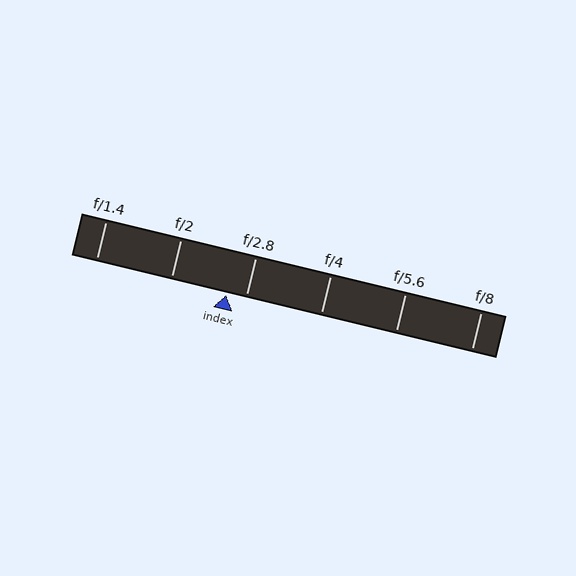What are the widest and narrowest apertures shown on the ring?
The widest aperture shown is f/1.4 and the narrowest is f/8.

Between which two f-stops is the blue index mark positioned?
The index mark is between f/2 and f/2.8.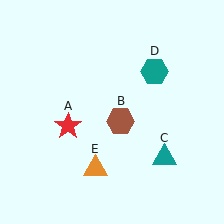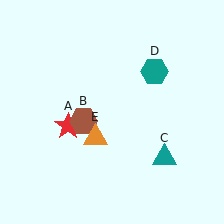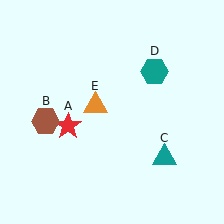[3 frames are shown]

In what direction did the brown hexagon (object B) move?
The brown hexagon (object B) moved left.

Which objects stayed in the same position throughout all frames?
Red star (object A) and teal triangle (object C) and teal hexagon (object D) remained stationary.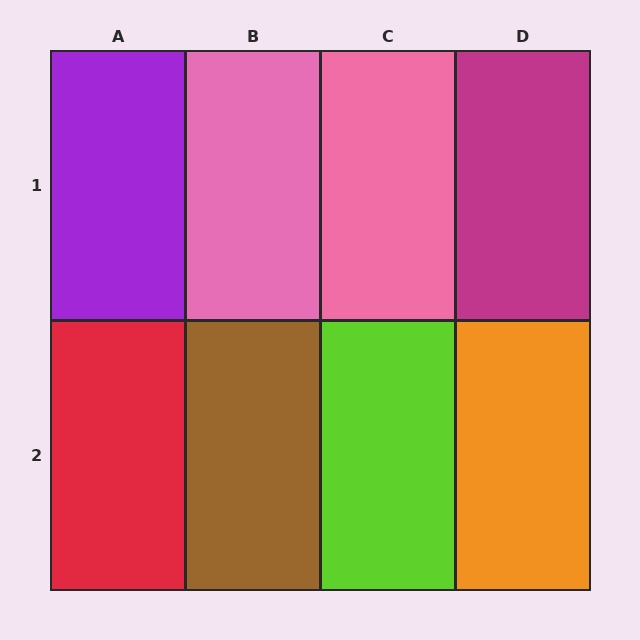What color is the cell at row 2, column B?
Brown.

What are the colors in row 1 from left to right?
Purple, pink, pink, magenta.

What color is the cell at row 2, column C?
Lime.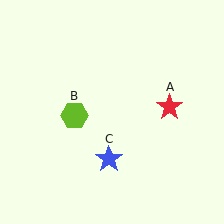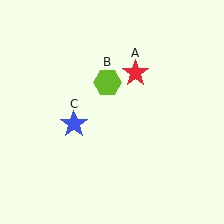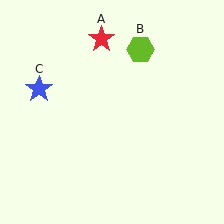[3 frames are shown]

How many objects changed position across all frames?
3 objects changed position: red star (object A), lime hexagon (object B), blue star (object C).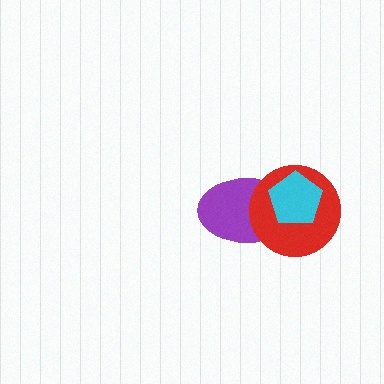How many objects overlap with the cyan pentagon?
2 objects overlap with the cyan pentagon.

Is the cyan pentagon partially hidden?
No, no other shape covers it.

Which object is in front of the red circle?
The cyan pentagon is in front of the red circle.